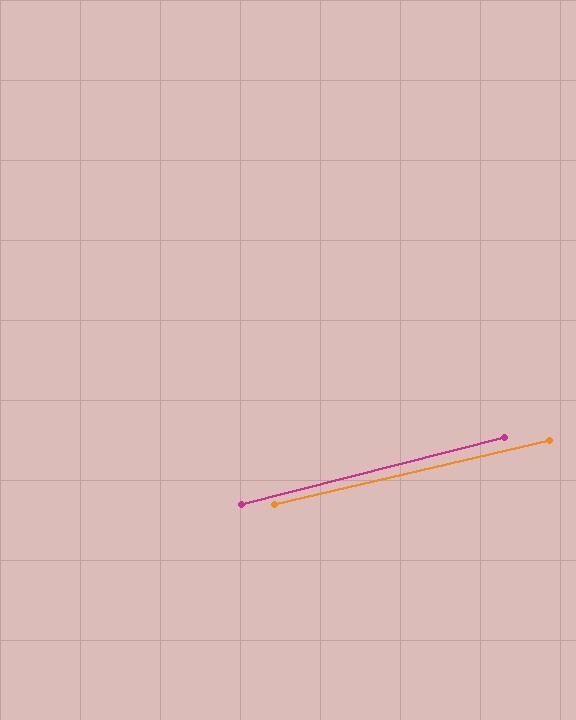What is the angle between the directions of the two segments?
Approximately 1 degree.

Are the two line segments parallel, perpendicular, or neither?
Parallel — their directions differ by only 1.2°.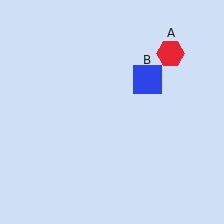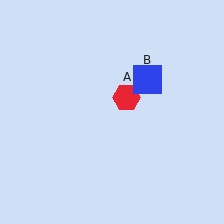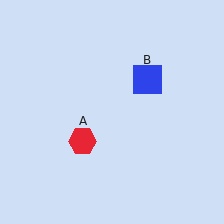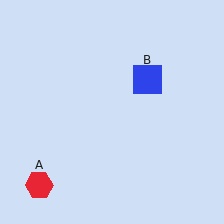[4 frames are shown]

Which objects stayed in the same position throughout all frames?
Blue square (object B) remained stationary.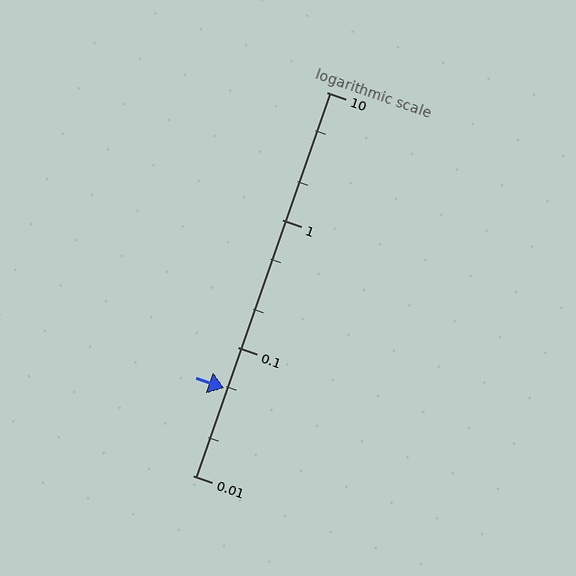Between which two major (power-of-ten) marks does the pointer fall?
The pointer is between 0.01 and 0.1.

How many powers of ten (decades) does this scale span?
The scale spans 3 decades, from 0.01 to 10.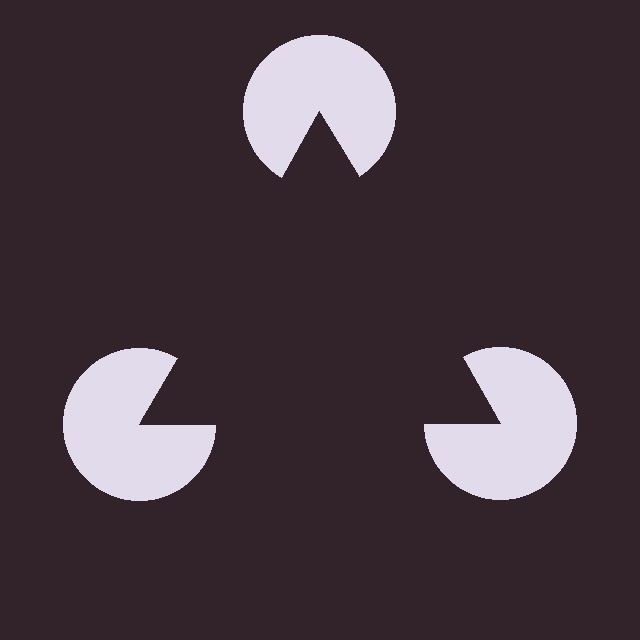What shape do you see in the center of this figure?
An illusory triangle — its edges are inferred from the aligned wedge cuts in the pac-man discs, not physically drawn.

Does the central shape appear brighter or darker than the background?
It typically appears slightly darker than the background, even though no actual brightness change is drawn.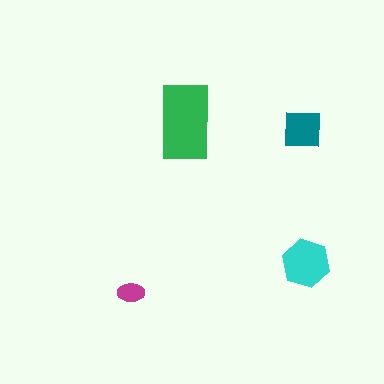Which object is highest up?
The green rectangle is topmost.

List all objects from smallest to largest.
The magenta ellipse, the teal square, the cyan hexagon, the green rectangle.